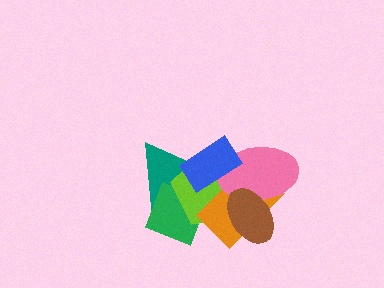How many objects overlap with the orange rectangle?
6 objects overlap with the orange rectangle.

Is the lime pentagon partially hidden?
Yes, it is partially covered by another shape.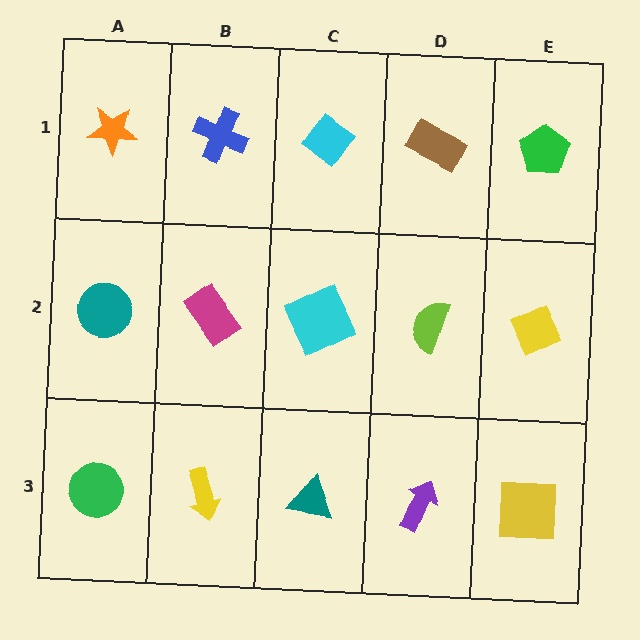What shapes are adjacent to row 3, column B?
A magenta rectangle (row 2, column B), a green circle (row 3, column A), a teal triangle (row 3, column C).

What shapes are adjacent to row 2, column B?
A blue cross (row 1, column B), a yellow arrow (row 3, column B), a teal circle (row 2, column A), a cyan square (row 2, column C).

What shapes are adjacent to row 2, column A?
An orange star (row 1, column A), a green circle (row 3, column A), a magenta rectangle (row 2, column B).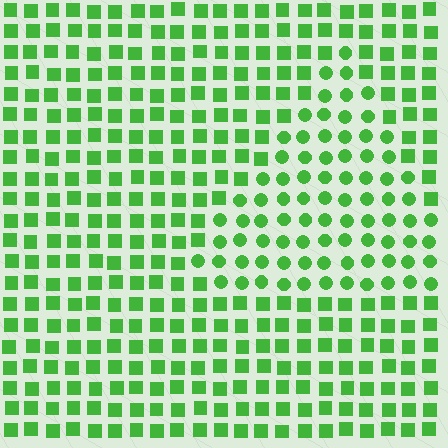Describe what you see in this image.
The image is filled with small green elements arranged in a uniform grid. A triangle-shaped region contains circles, while the surrounding area contains squares. The boundary is defined purely by the change in element shape.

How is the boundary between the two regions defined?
The boundary is defined by a change in element shape: circles inside vs. squares outside. All elements share the same color and spacing.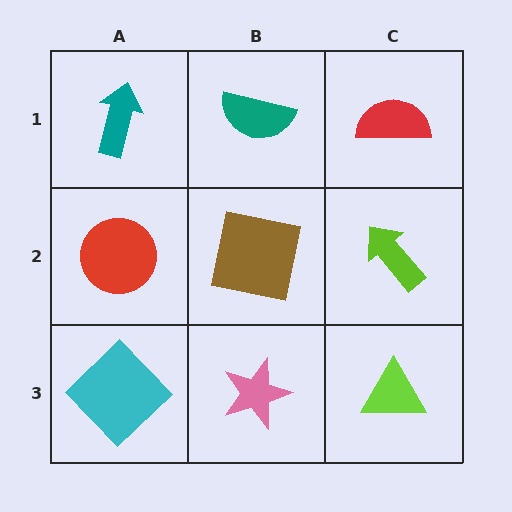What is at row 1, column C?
A red semicircle.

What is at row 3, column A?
A cyan diamond.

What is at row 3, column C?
A lime triangle.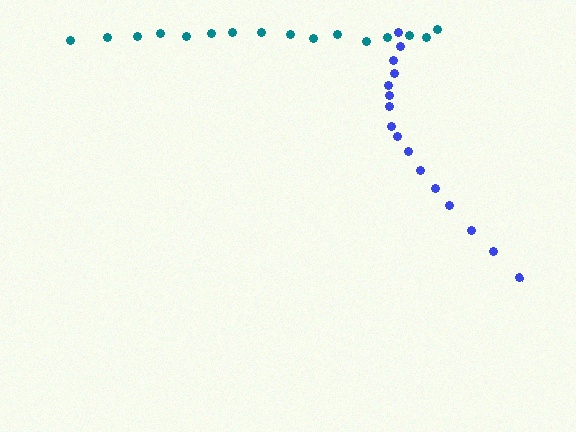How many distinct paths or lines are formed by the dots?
There are 2 distinct paths.